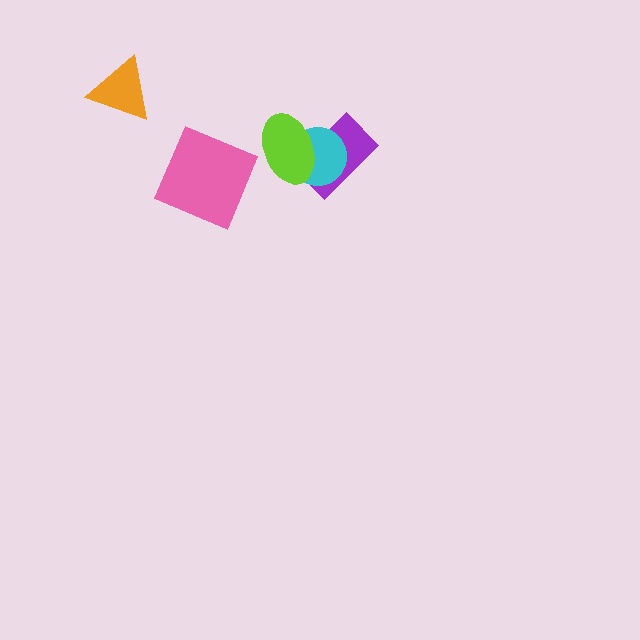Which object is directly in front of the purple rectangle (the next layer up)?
The cyan circle is directly in front of the purple rectangle.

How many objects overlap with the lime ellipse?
2 objects overlap with the lime ellipse.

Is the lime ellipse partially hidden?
No, no other shape covers it.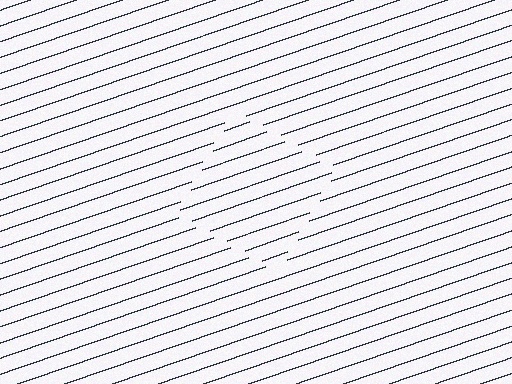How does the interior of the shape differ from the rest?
The interior of the shape contains the same grating, shifted by half a period — the contour is defined by the phase discontinuity where line-ends from the inner and outer gratings abut.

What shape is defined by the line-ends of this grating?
An illusory square. The interior of the shape contains the same grating, shifted by half a period — the contour is defined by the phase discontinuity where line-ends from the inner and outer gratings abut.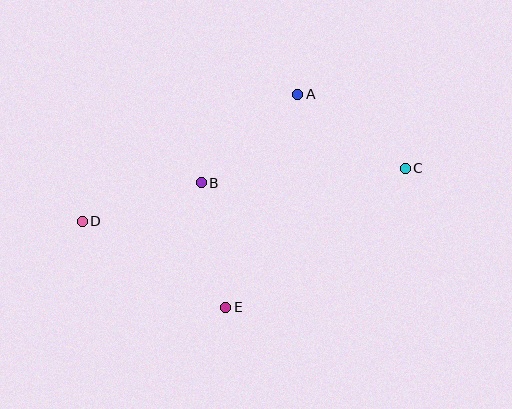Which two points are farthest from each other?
Points C and D are farthest from each other.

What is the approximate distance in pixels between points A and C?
The distance between A and C is approximately 131 pixels.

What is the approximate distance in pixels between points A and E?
The distance between A and E is approximately 225 pixels.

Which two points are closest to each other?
Points B and D are closest to each other.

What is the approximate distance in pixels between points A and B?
The distance between A and B is approximately 131 pixels.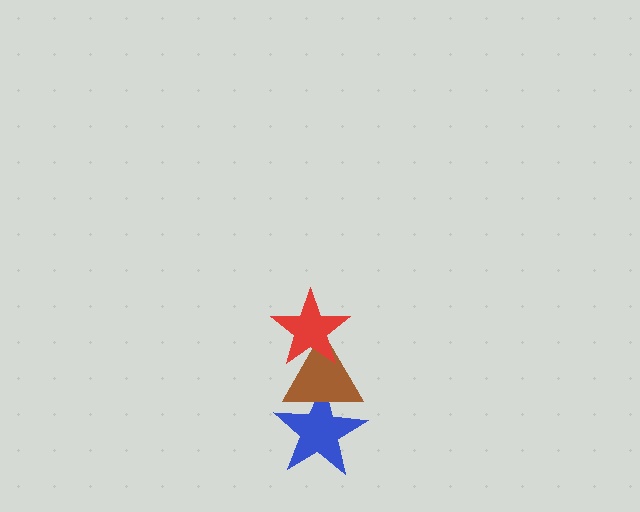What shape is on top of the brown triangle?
The red star is on top of the brown triangle.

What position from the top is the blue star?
The blue star is 3rd from the top.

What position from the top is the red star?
The red star is 1st from the top.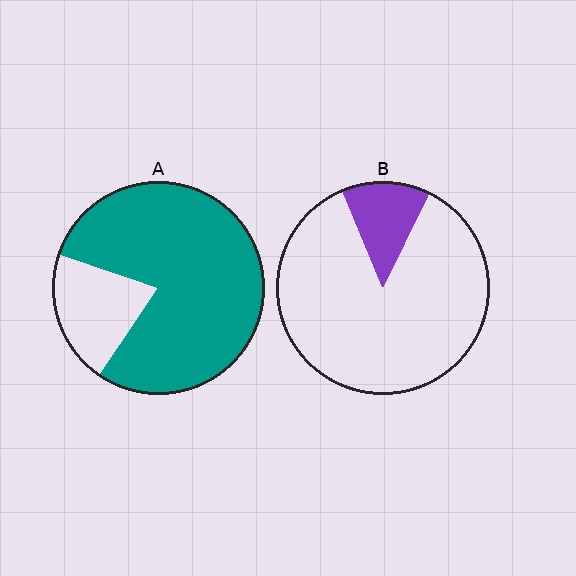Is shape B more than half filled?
No.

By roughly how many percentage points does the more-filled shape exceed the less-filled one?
By roughly 65 percentage points (A over B).